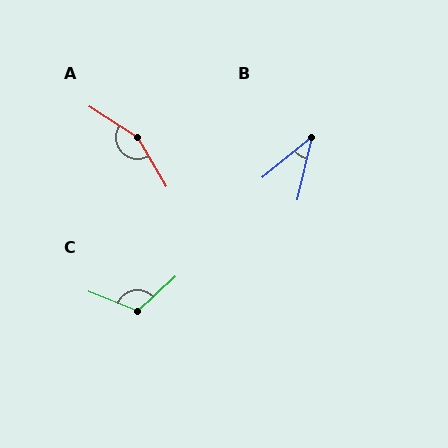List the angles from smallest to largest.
B (38°), C (114°), A (153°).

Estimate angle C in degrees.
Approximately 114 degrees.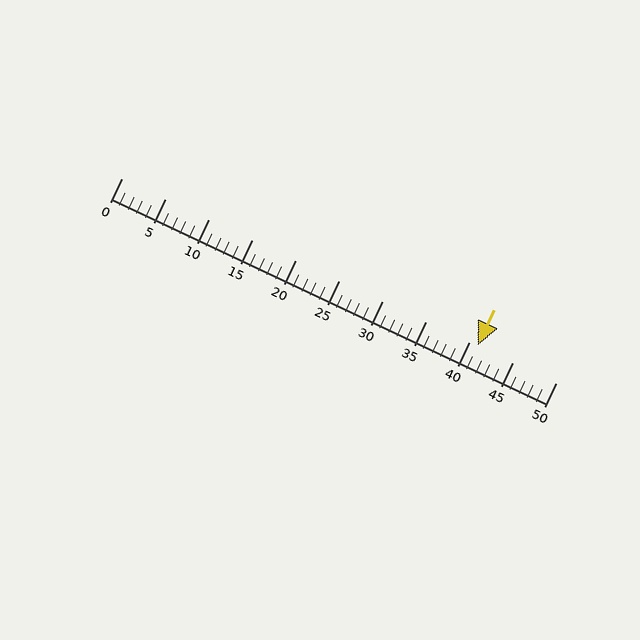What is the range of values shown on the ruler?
The ruler shows values from 0 to 50.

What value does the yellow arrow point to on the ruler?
The yellow arrow points to approximately 41.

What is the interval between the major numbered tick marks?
The major tick marks are spaced 5 units apart.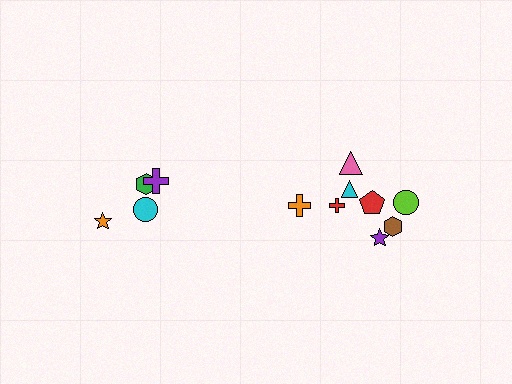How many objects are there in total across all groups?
There are 12 objects.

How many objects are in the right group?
There are 8 objects.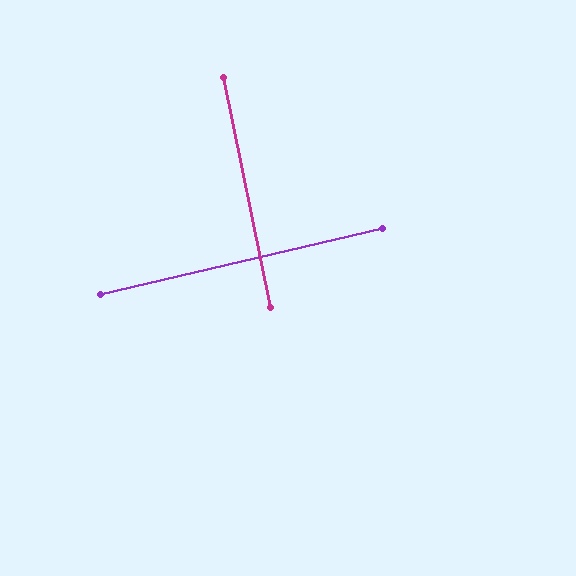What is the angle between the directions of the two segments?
Approximately 88 degrees.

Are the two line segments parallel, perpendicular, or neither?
Perpendicular — they meet at approximately 88°.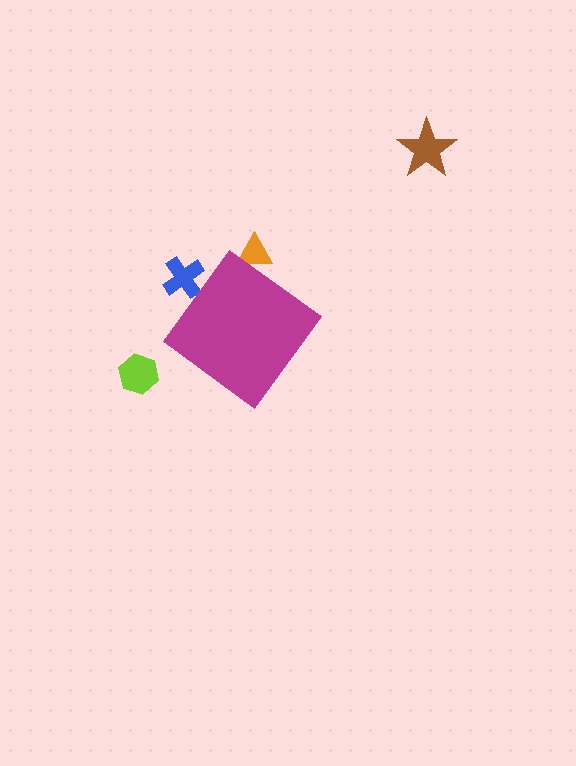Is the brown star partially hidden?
No, the brown star is fully visible.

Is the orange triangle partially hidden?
Yes, the orange triangle is partially hidden behind the magenta diamond.